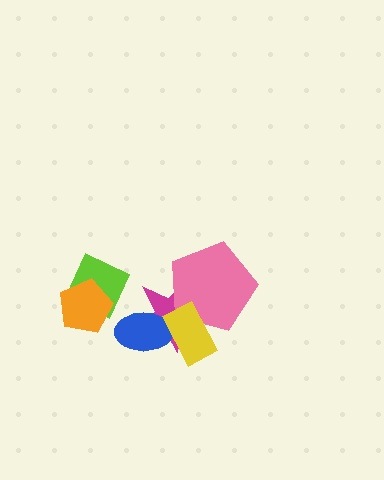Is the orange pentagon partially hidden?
No, no other shape covers it.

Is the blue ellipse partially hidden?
Yes, it is partially covered by another shape.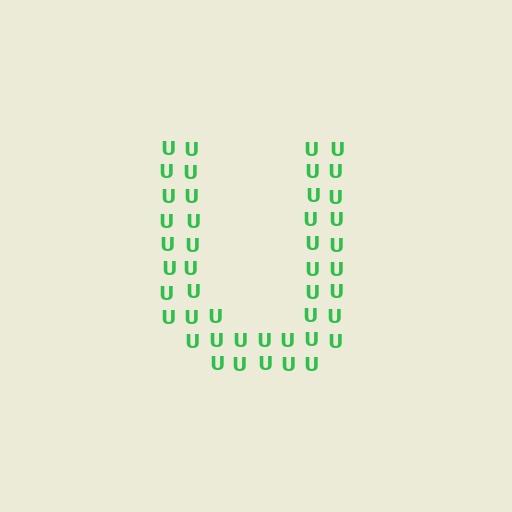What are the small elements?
The small elements are letter U's.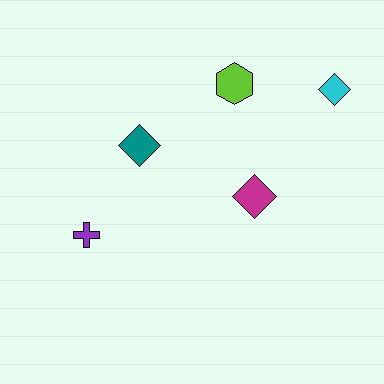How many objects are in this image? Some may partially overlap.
There are 5 objects.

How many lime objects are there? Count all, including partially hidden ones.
There is 1 lime object.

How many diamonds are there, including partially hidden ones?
There are 3 diamonds.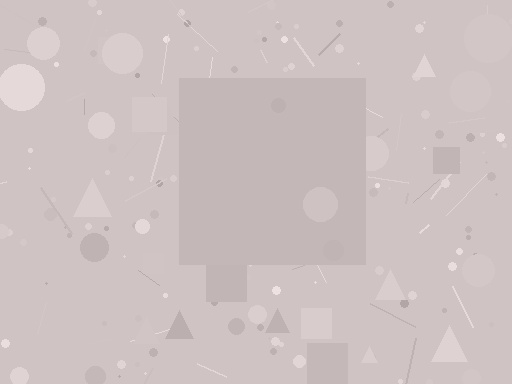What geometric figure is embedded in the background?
A square is embedded in the background.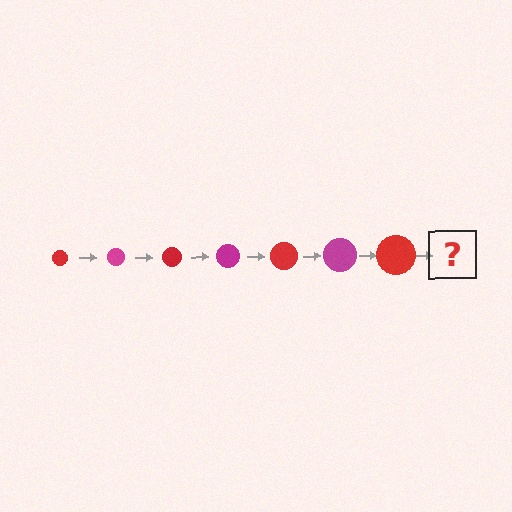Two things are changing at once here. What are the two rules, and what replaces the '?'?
The two rules are that the circle grows larger each step and the color cycles through red and magenta. The '?' should be a magenta circle, larger than the previous one.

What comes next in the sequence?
The next element should be a magenta circle, larger than the previous one.